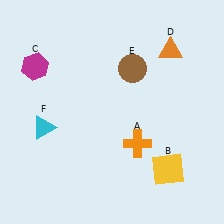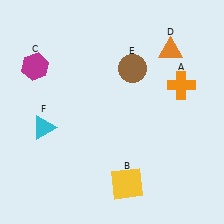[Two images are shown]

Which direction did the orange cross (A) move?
The orange cross (A) moved up.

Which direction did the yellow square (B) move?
The yellow square (B) moved left.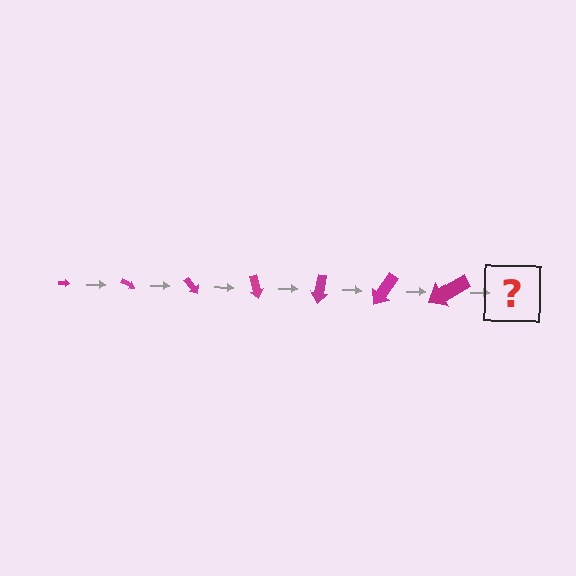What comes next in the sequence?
The next element should be an arrow, larger than the previous one and rotated 175 degrees from the start.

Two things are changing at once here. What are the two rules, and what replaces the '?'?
The two rules are that the arrow grows larger each step and it rotates 25 degrees each step. The '?' should be an arrow, larger than the previous one and rotated 175 degrees from the start.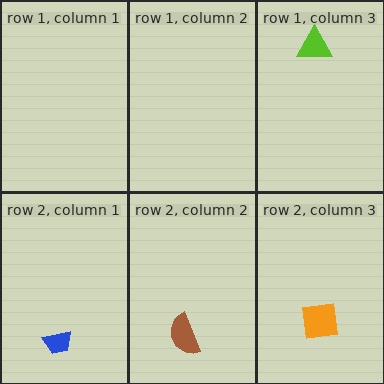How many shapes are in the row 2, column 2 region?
1.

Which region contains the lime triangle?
The row 1, column 3 region.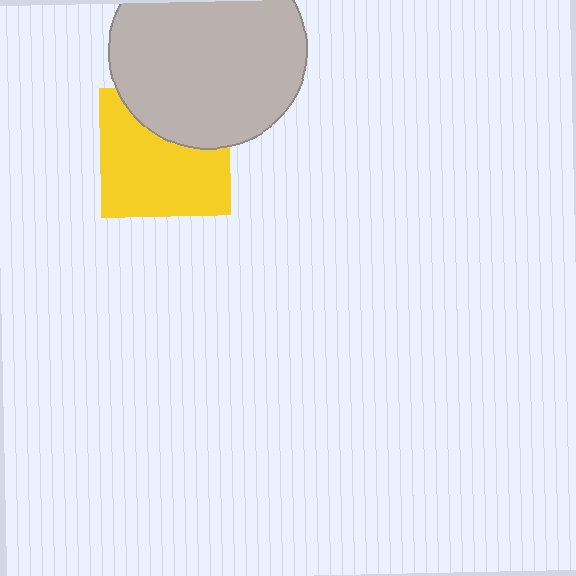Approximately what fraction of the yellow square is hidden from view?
Roughly 34% of the yellow square is hidden behind the light gray circle.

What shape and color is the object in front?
The object in front is a light gray circle.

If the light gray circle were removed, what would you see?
You would see the complete yellow square.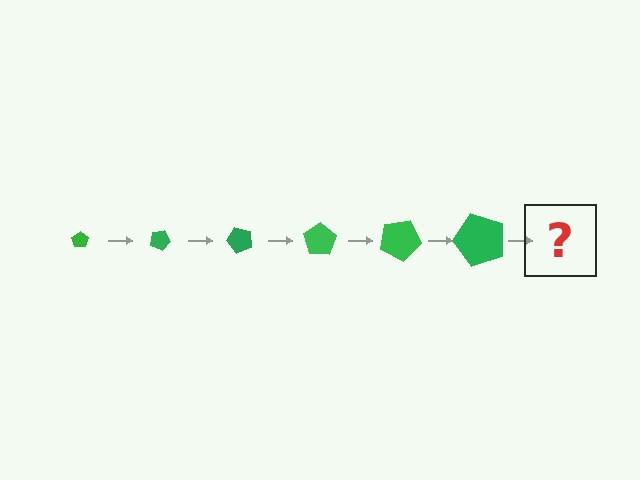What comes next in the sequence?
The next element should be a pentagon, larger than the previous one and rotated 150 degrees from the start.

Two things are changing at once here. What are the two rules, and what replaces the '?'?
The two rules are that the pentagon grows larger each step and it rotates 25 degrees each step. The '?' should be a pentagon, larger than the previous one and rotated 150 degrees from the start.